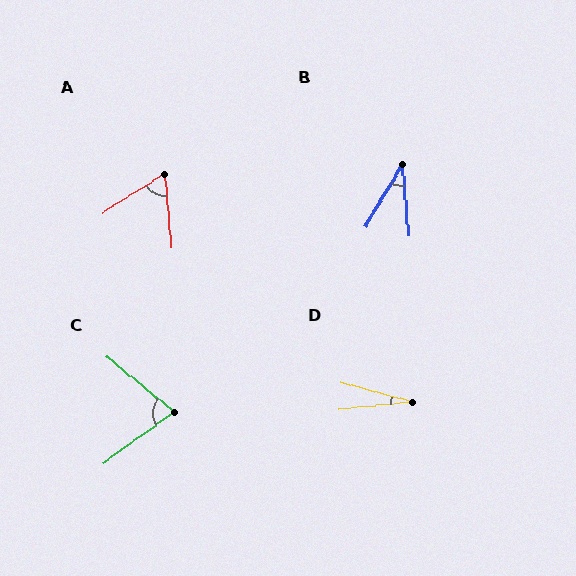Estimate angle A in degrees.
Approximately 63 degrees.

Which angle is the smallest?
D, at approximately 22 degrees.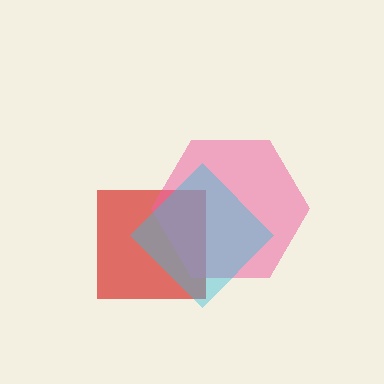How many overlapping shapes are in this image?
There are 3 overlapping shapes in the image.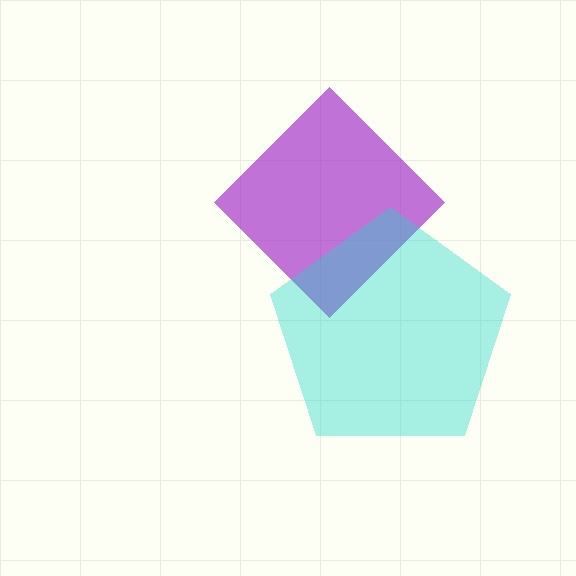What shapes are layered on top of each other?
The layered shapes are: a purple diamond, a cyan pentagon.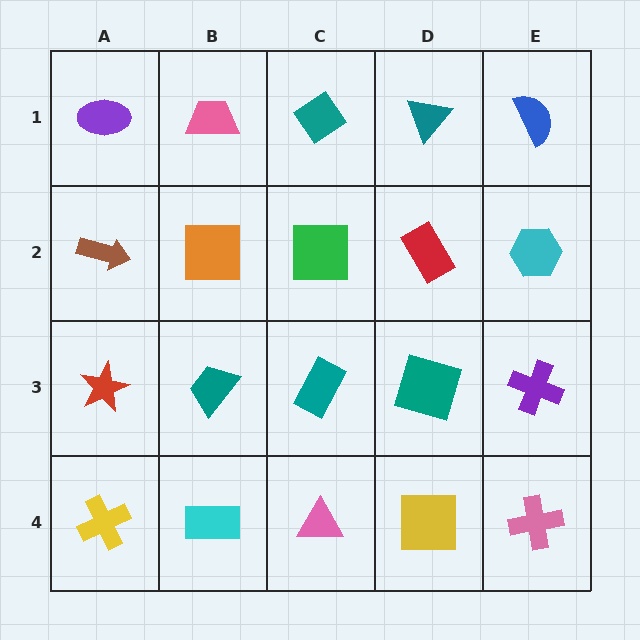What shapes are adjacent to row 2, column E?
A blue semicircle (row 1, column E), a purple cross (row 3, column E), a red rectangle (row 2, column D).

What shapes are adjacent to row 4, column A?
A red star (row 3, column A), a cyan rectangle (row 4, column B).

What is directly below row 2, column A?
A red star.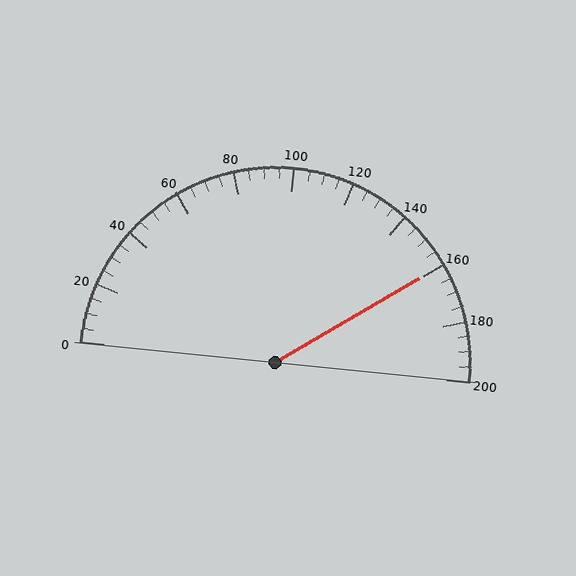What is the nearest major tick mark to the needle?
The nearest major tick mark is 160.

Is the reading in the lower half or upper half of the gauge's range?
The reading is in the upper half of the range (0 to 200).